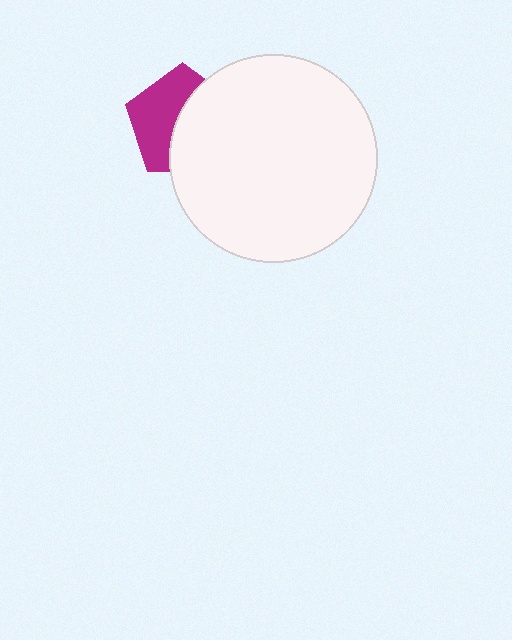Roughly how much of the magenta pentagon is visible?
About half of it is visible (roughly 48%).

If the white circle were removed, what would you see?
You would see the complete magenta pentagon.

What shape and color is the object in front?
The object in front is a white circle.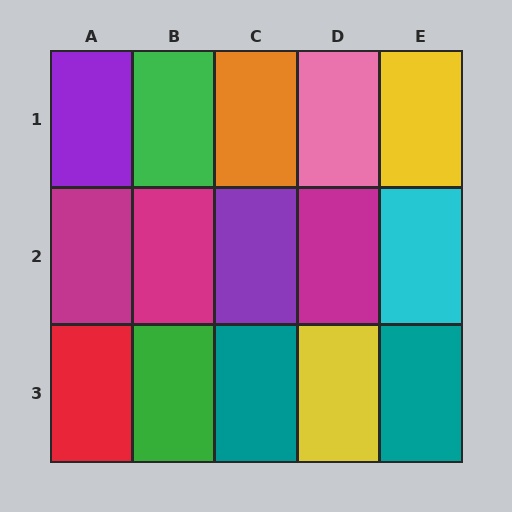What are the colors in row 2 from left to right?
Magenta, magenta, purple, magenta, cyan.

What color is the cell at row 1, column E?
Yellow.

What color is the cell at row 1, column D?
Pink.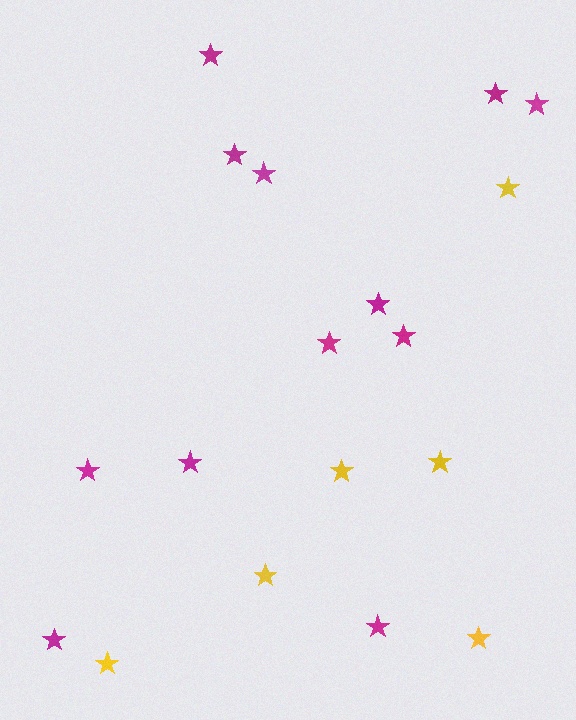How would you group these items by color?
There are 2 groups: one group of magenta stars (12) and one group of yellow stars (6).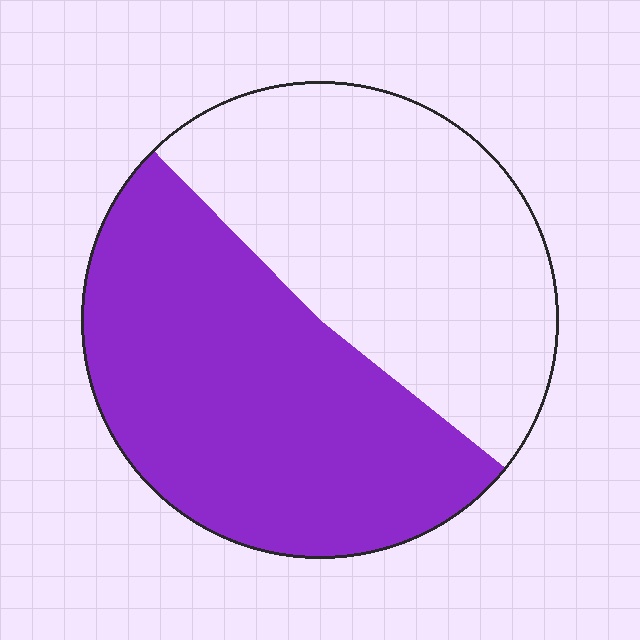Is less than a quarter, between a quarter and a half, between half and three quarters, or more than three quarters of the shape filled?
Between half and three quarters.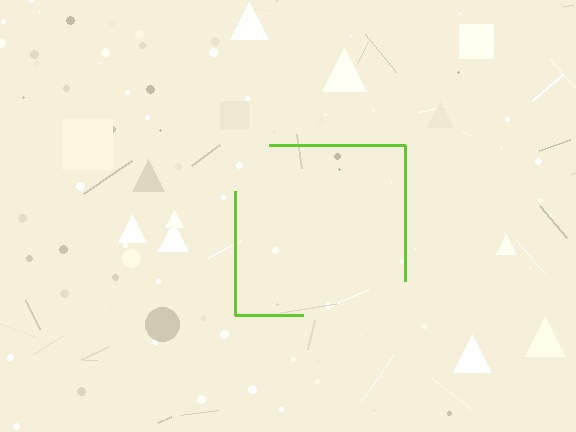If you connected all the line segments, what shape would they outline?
They would outline a square.